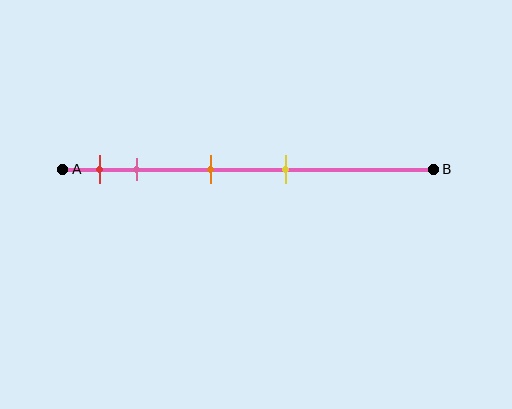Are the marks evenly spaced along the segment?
No, the marks are not evenly spaced.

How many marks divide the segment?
There are 4 marks dividing the segment.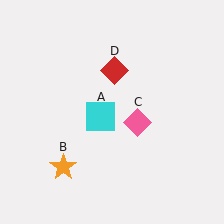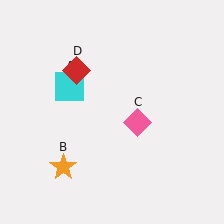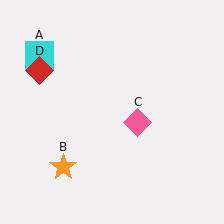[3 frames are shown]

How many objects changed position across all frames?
2 objects changed position: cyan square (object A), red diamond (object D).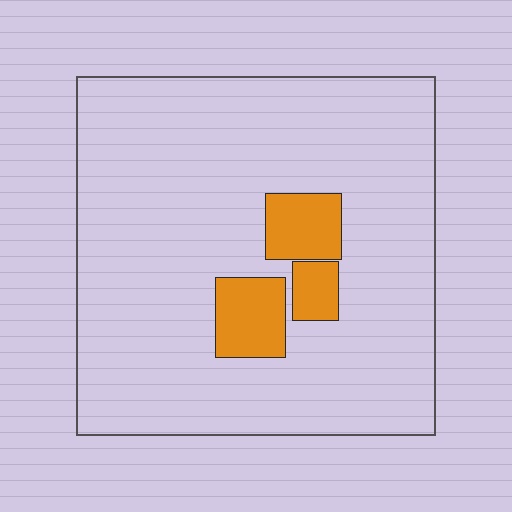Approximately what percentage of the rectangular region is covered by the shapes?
Approximately 10%.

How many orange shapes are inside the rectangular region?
3.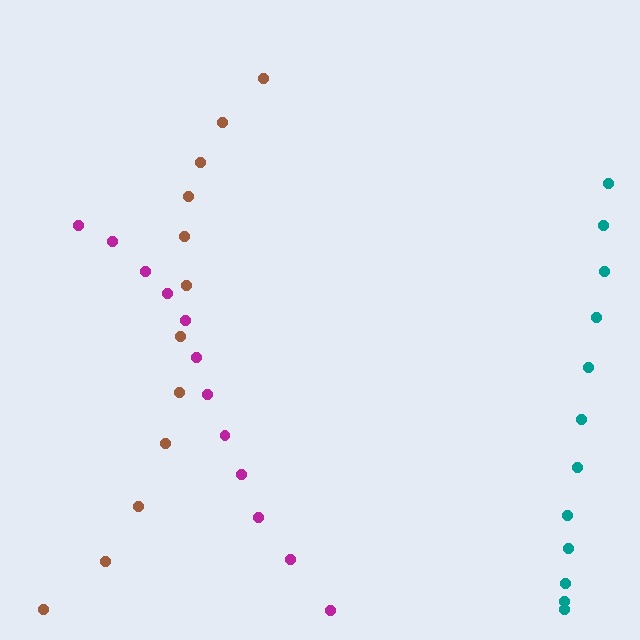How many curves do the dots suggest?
There are 3 distinct paths.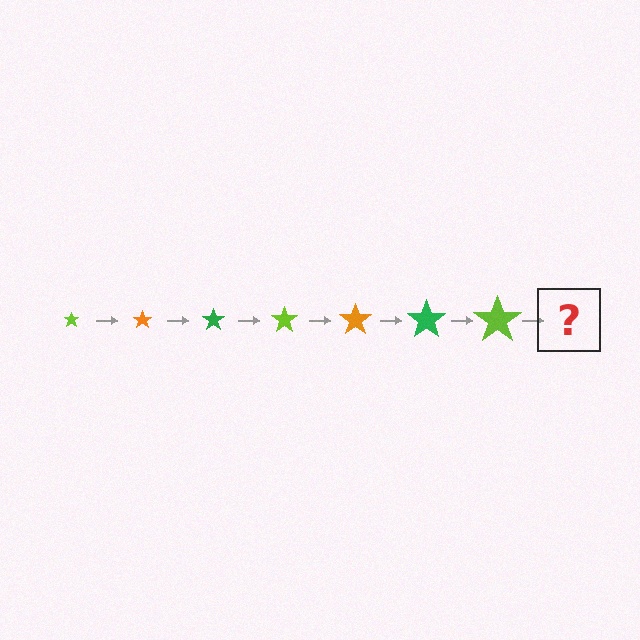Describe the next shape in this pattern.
It should be an orange star, larger than the previous one.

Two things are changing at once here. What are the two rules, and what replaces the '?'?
The two rules are that the star grows larger each step and the color cycles through lime, orange, and green. The '?' should be an orange star, larger than the previous one.